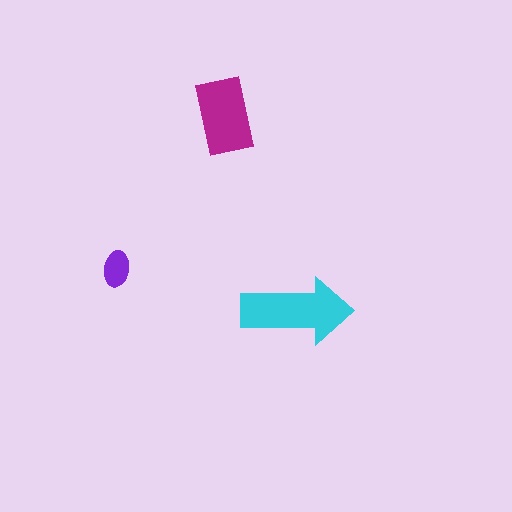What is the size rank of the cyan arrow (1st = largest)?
1st.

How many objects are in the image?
There are 3 objects in the image.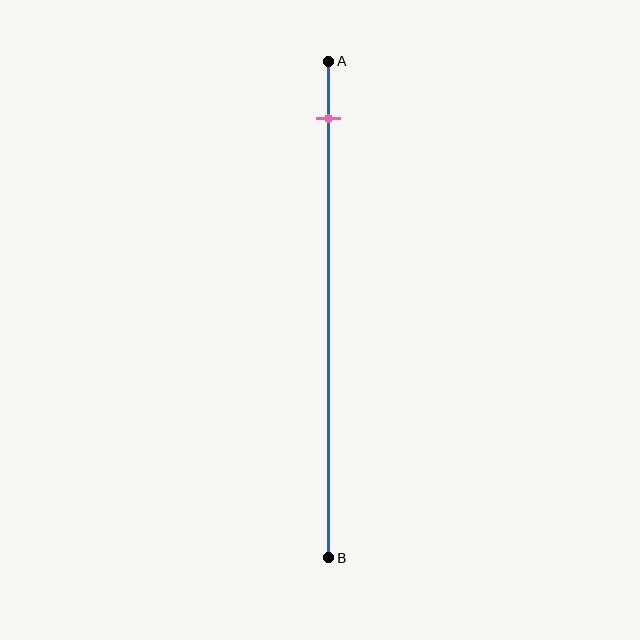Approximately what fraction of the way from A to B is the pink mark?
The pink mark is approximately 10% of the way from A to B.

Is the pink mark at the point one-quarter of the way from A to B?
No, the mark is at about 10% from A, not at the 25% one-quarter point.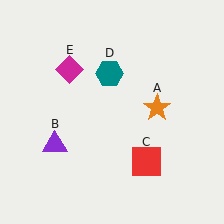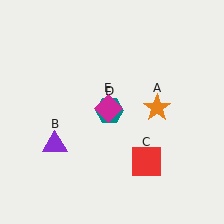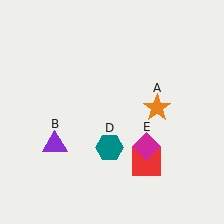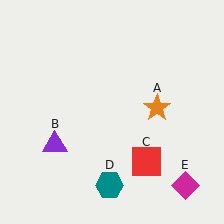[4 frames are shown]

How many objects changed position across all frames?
2 objects changed position: teal hexagon (object D), magenta diamond (object E).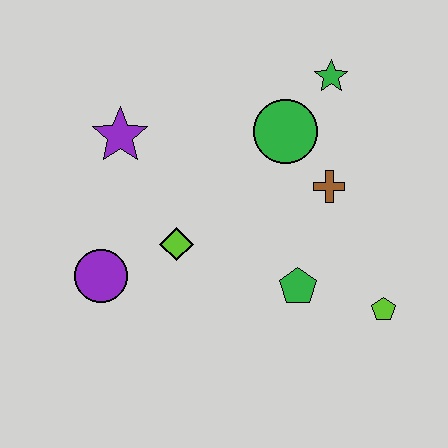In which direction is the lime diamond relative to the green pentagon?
The lime diamond is to the left of the green pentagon.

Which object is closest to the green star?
The green circle is closest to the green star.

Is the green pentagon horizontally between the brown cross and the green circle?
Yes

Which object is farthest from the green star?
The purple circle is farthest from the green star.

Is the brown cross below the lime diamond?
No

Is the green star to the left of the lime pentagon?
Yes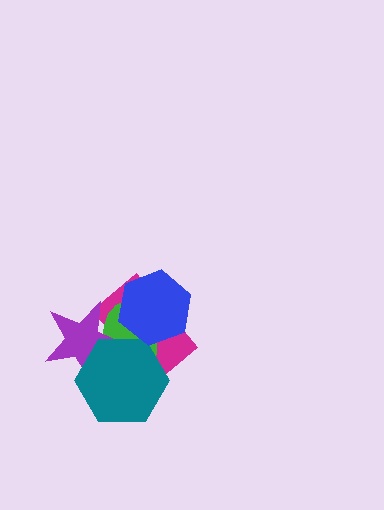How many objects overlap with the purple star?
3 objects overlap with the purple star.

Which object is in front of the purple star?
The teal hexagon is in front of the purple star.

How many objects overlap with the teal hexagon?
3 objects overlap with the teal hexagon.